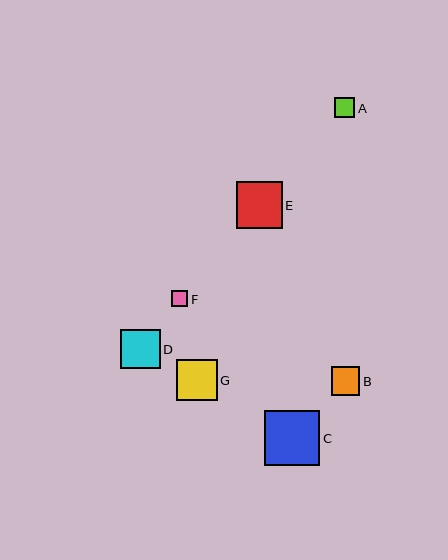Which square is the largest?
Square C is the largest with a size of approximately 56 pixels.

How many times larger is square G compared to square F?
Square G is approximately 2.5 times the size of square F.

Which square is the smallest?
Square F is the smallest with a size of approximately 16 pixels.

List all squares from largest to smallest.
From largest to smallest: C, E, G, D, B, A, F.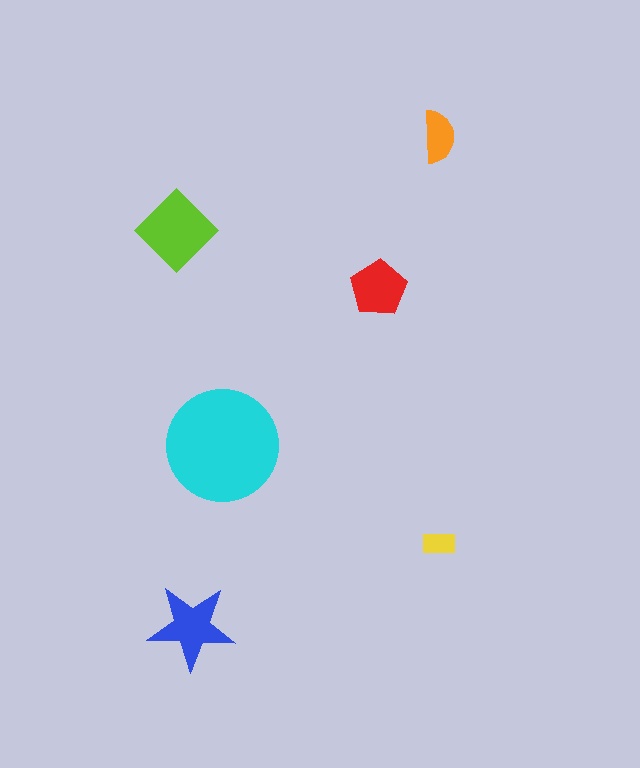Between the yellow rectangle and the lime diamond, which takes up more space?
The lime diamond.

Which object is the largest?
The cyan circle.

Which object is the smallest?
The yellow rectangle.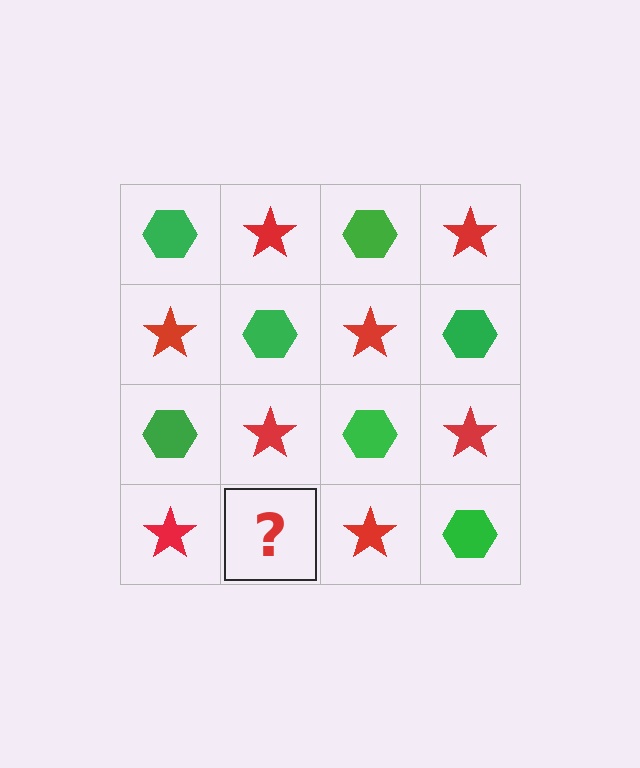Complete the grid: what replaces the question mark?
The question mark should be replaced with a green hexagon.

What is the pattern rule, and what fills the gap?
The rule is that it alternates green hexagon and red star in a checkerboard pattern. The gap should be filled with a green hexagon.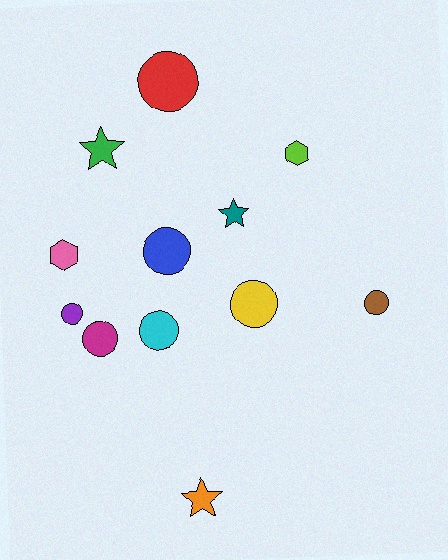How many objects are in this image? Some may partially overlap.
There are 12 objects.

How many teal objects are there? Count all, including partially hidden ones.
There is 1 teal object.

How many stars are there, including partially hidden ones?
There are 3 stars.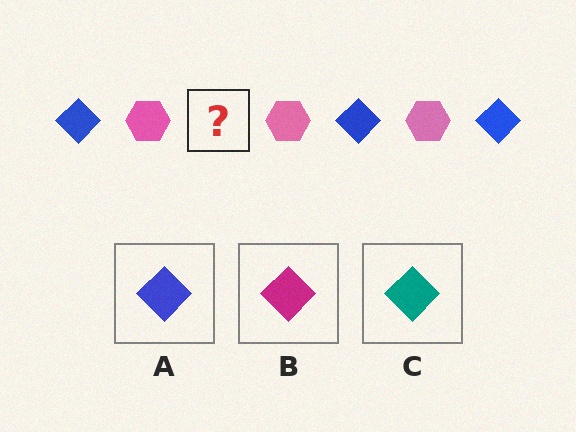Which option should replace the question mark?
Option A.